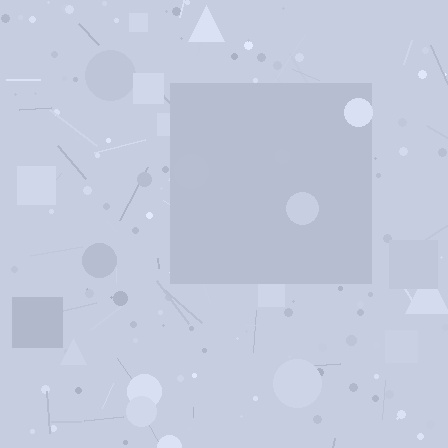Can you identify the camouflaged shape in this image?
The camouflaged shape is a square.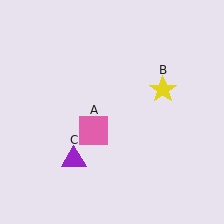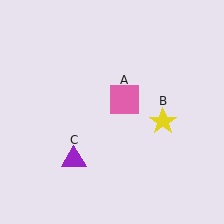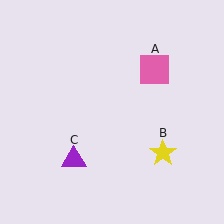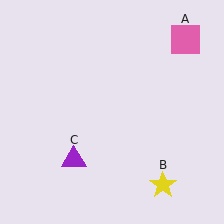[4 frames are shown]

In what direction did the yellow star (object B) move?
The yellow star (object B) moved down.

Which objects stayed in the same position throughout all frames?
Purple triangle (object C) remained stationary.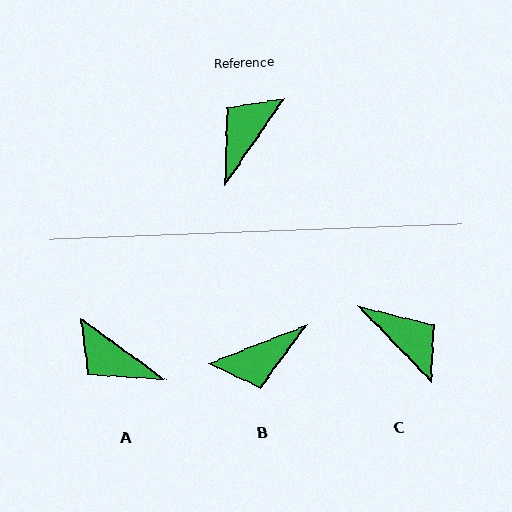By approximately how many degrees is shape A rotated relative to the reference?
Approximately 88 degrees counter-clockwise.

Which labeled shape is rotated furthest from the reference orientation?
B, about 145 degrees away.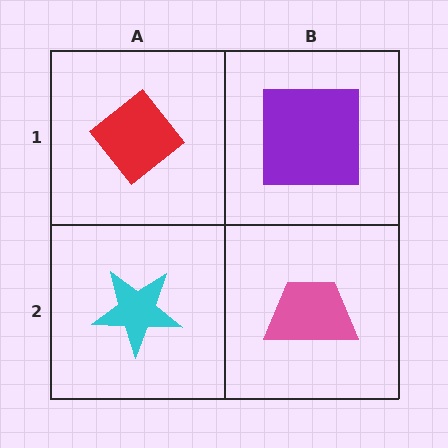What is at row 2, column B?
A pink trapezoid.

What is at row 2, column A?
A cyan star.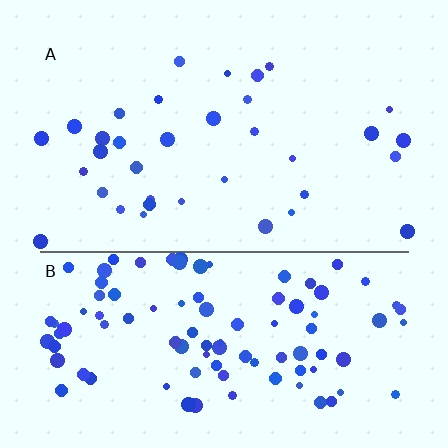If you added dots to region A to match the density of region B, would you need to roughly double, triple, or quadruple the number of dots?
Approximately triple.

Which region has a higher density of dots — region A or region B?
B (the bottom).